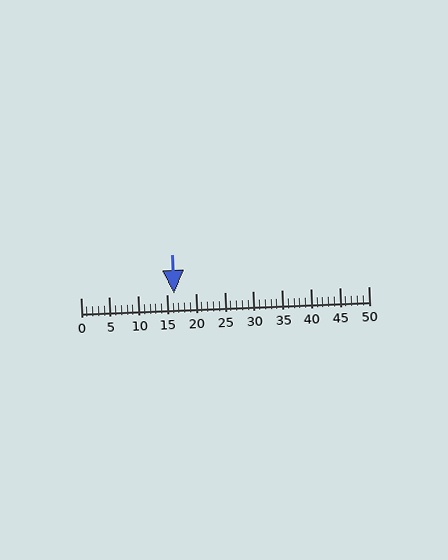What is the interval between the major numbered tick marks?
The major tick marks are spaced 5 units apart.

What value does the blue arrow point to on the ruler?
The blue arrow points to approximately 16.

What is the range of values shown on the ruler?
The ruler shows values from 0 to 50.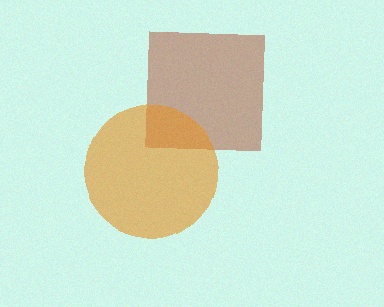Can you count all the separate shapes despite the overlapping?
Yes, there are 2 separate shapes.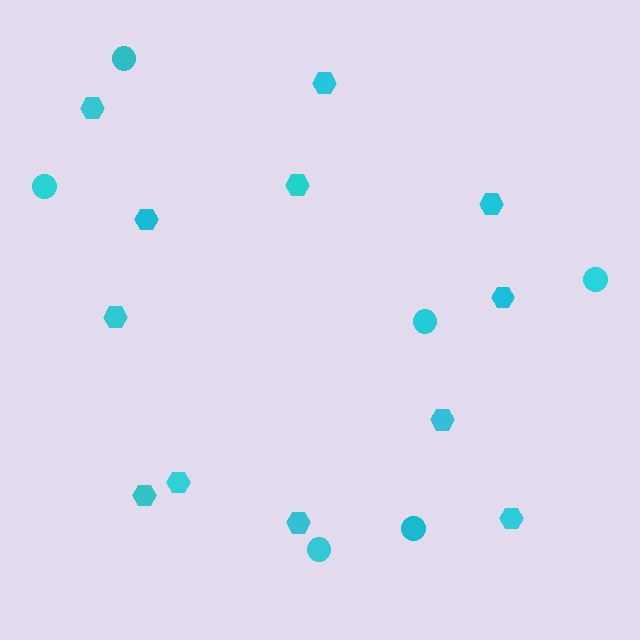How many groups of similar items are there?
There are 2 groups: one group of hexagons (12) and one group of circles (6).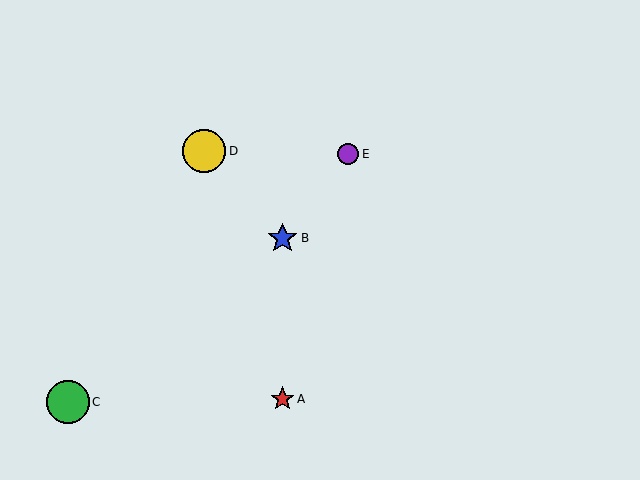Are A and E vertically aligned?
No, A is at x≈283 and E is at x≈348.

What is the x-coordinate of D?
Object D is at x≈204.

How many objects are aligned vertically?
2 objects (A, B) are aligned vertically.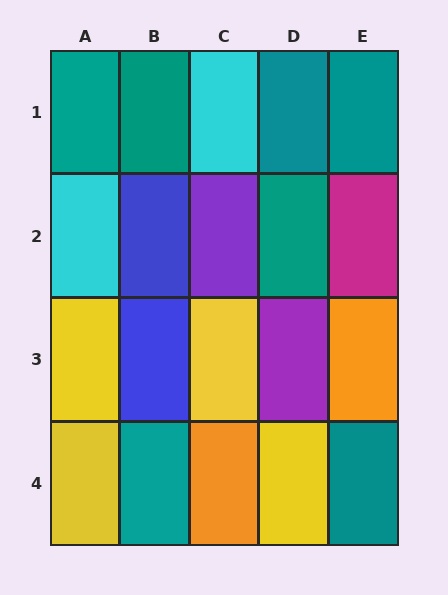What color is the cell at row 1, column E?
Teal.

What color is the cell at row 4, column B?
Teal.